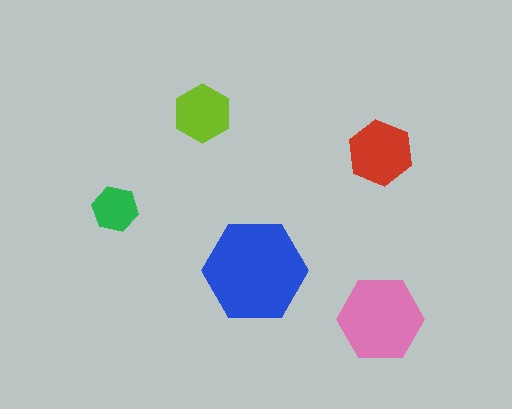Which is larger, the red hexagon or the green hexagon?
The red one.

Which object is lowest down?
The pink hexagon is bottommost.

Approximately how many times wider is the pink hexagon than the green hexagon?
About 2 times wider.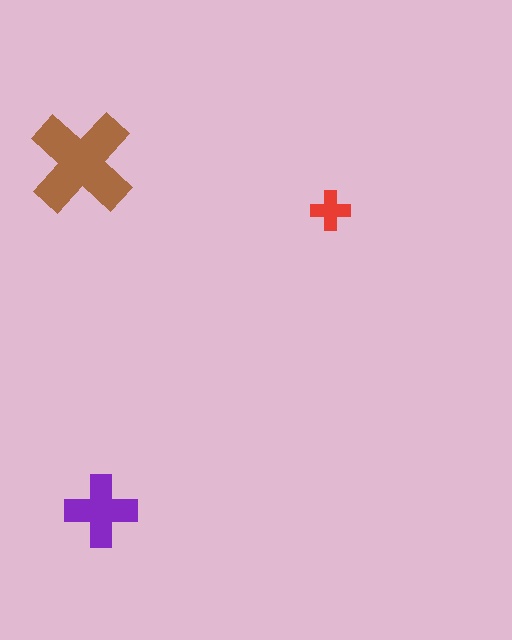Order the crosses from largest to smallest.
the brown one, the purple one, the red one.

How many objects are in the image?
There are 3 objects in the image.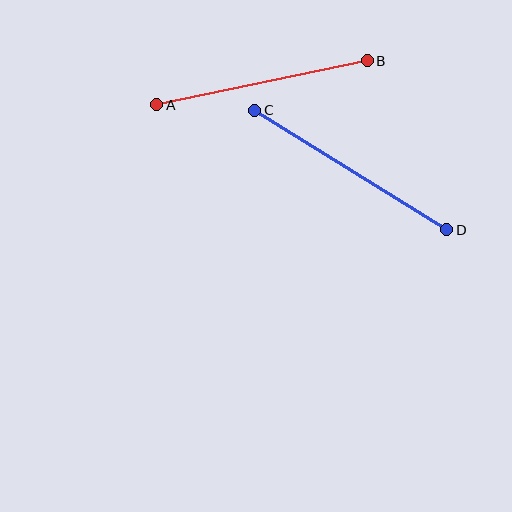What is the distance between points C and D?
The distance is approximately 226 pixels.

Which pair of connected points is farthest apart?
Points C and D are farthest apart.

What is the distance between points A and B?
The distance is approximately 215 pixels.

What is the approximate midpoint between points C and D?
The midpoint is at approximately (351, 170) pixels.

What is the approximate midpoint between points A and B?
The midpoint is at approximately (262, 83) pixels.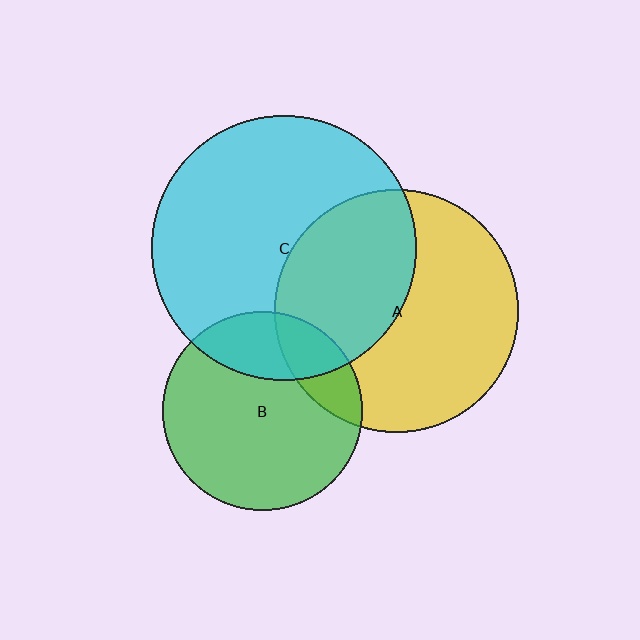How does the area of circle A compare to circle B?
Approximately 1.5 times.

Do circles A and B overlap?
Yes.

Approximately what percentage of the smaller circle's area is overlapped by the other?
Approximately 15%.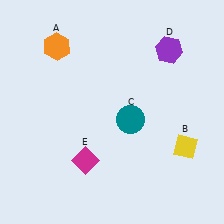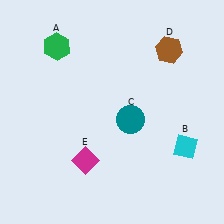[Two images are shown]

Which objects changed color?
A changed from orange to green. B changed from yellow to cyan. D changed from purple to brown.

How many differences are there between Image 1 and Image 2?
There are 3 differences between the two images.